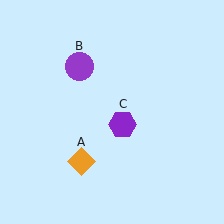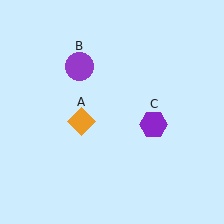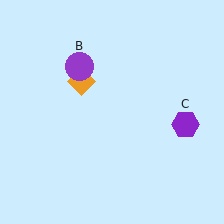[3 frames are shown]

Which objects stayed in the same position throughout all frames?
Purple circle (object B) remained stationary.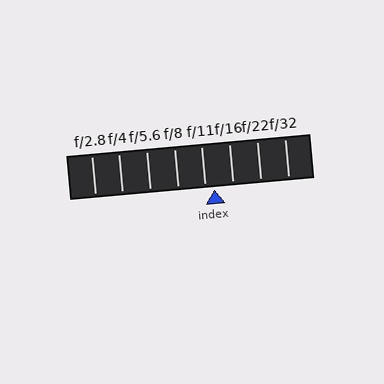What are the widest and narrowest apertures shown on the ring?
The widest aperture shown is f/2.8 and the narrowest is f/32.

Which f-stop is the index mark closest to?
The index mark is closest to f/11.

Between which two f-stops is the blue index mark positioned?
The index mark is between f/11 and f/16.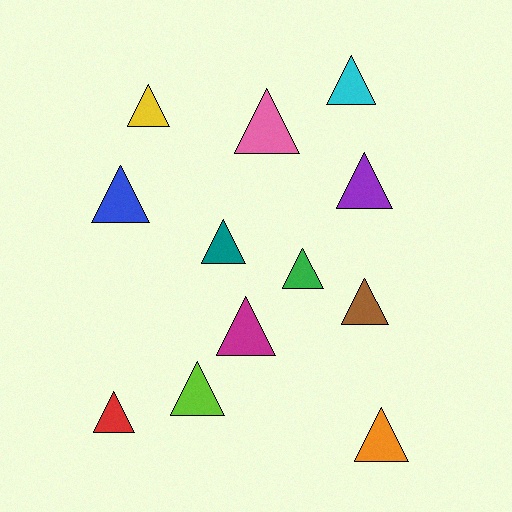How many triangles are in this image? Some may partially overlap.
There are 12 triangles.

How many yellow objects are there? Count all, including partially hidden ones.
There is 1 yellow object.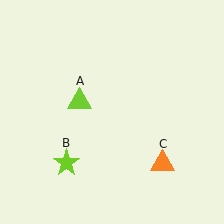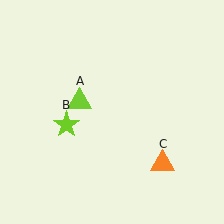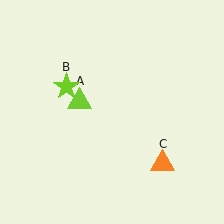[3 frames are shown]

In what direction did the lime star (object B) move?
The lime star (object B) moved up.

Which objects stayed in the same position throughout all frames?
Lime triangle (object A) and orange triangle (object C) remained stationary.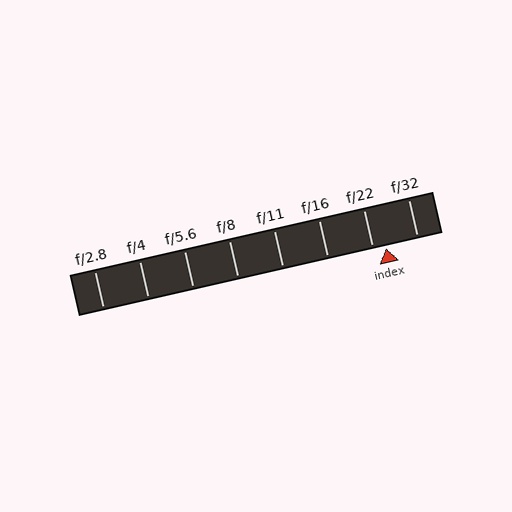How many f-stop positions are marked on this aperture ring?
There are 8 f-stop positions marked.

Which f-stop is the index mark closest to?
The index mark is closest to f/22.